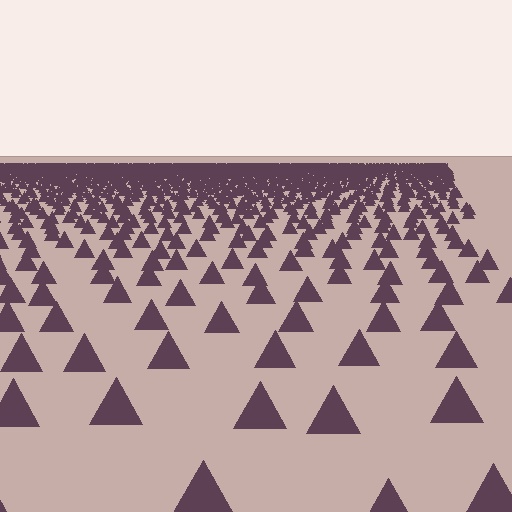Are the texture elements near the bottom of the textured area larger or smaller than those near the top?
Larger. Near the bottom, elements are closer to the viewer and appear at a bigger on-screen size.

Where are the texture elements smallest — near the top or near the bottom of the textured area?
Near the top.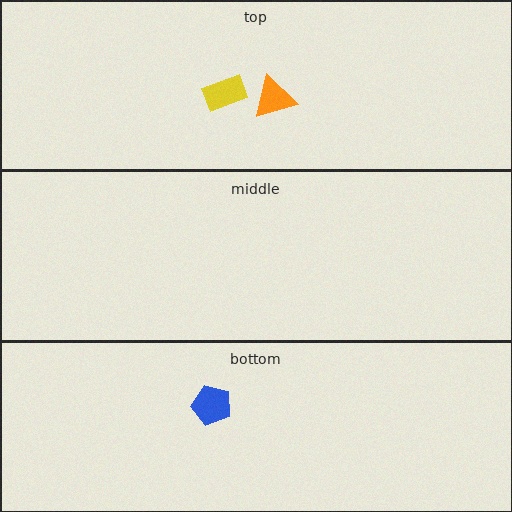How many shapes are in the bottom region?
1.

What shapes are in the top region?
The yellow rectangle, the orange triangle.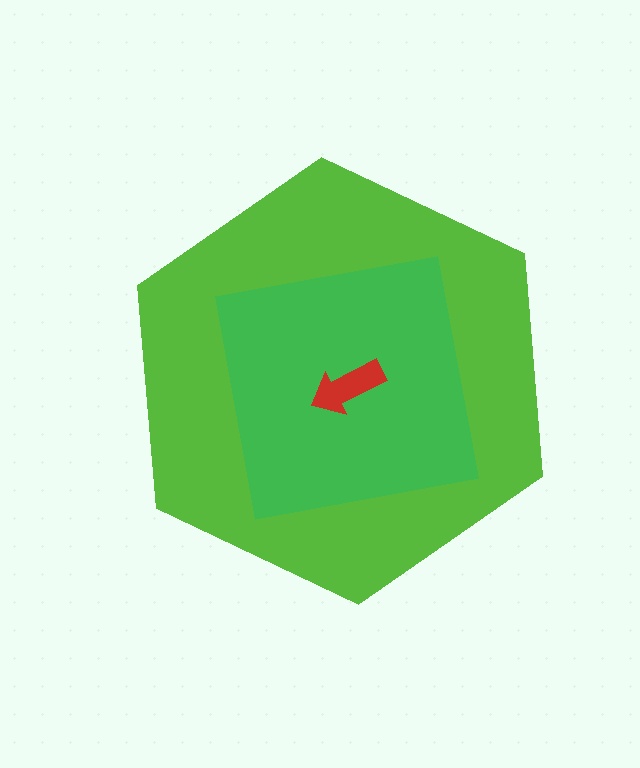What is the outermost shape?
The lime hexagon.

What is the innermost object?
The red arrow.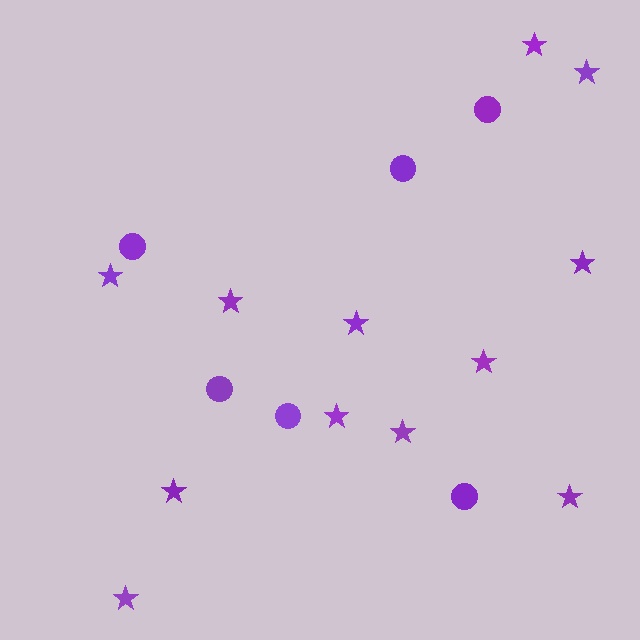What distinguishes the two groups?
There are 2 groups: one group of stars (12) and one group of circles (6).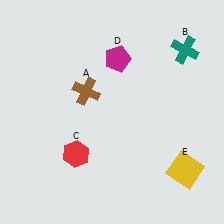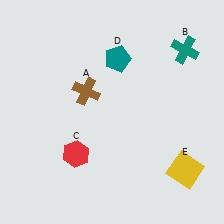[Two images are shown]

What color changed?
The pentagon (D) changed from magenta in Image 1 to teal in Image 2.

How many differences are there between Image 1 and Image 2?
There is 1 difference between the two images.